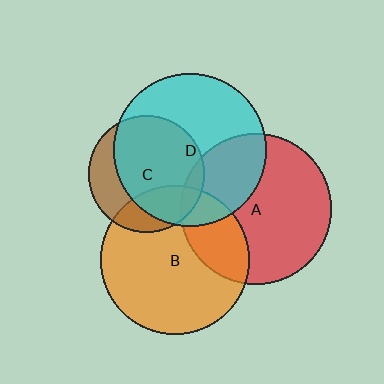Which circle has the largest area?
Circle D (cyan).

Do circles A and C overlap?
Yes.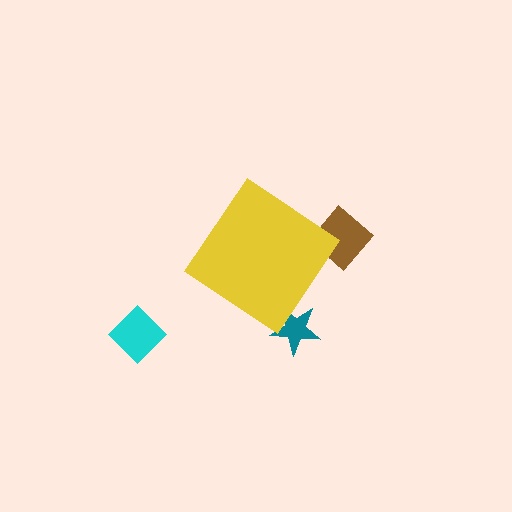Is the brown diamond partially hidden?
Yes, the brown diamond is partially hidden behind the yellow diamond.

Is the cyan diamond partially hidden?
No, the cyan diamond is fully visible.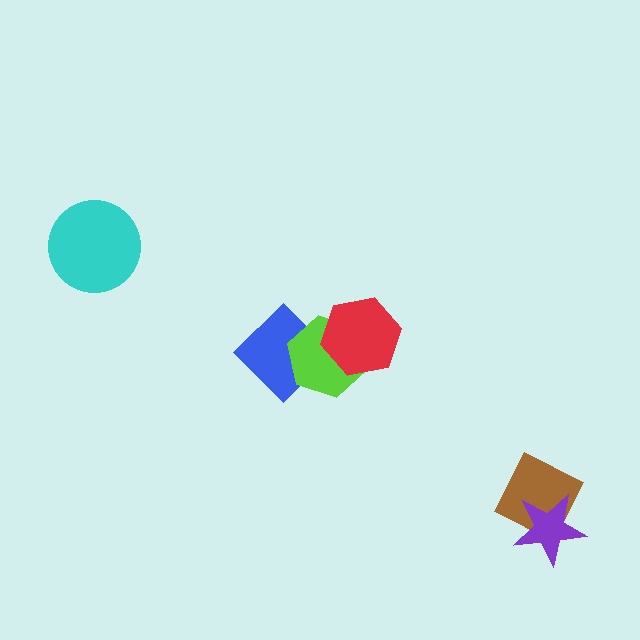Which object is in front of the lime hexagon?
The red hexagon is in front of the lime hexagon.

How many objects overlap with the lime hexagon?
2 objects overlap with the lime hexagon.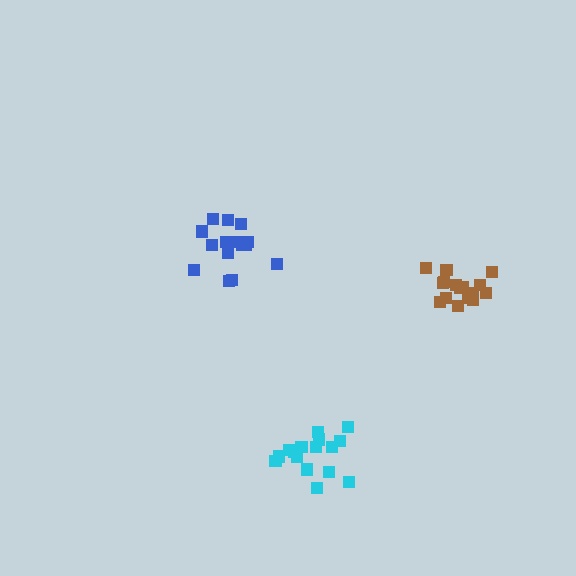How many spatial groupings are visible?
There are 3 spatial groupings.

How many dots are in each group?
Group 1: 15 dots, Group 2: 17 dots, Group 3: 16 dots (48 total).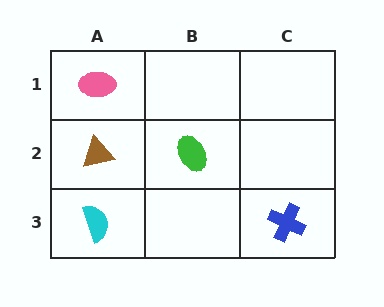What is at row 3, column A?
A cyan semicircle.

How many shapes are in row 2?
2 shapes.